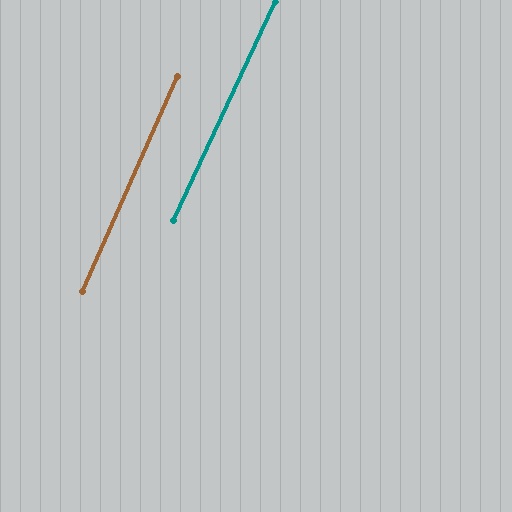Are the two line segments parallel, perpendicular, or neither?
Parallel — their directions differ by only 1.1°.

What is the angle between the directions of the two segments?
Approximately 1 degree.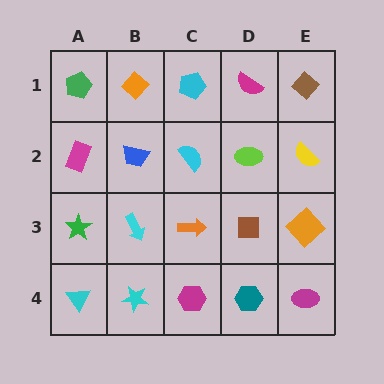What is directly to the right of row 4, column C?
A teal hexagon.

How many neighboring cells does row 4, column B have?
3.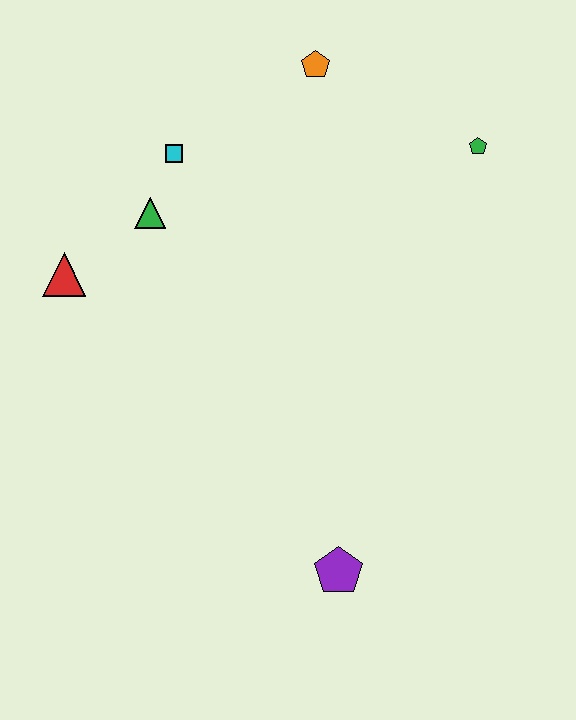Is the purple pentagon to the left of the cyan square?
No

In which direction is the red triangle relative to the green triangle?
The red triangle is to the left of the green triangle.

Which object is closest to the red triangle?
The green triangle is closest to the red triangle.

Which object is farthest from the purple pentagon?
The orange pentagon is farthest from the purple pentagon.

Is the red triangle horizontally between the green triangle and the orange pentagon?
No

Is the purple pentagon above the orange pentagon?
No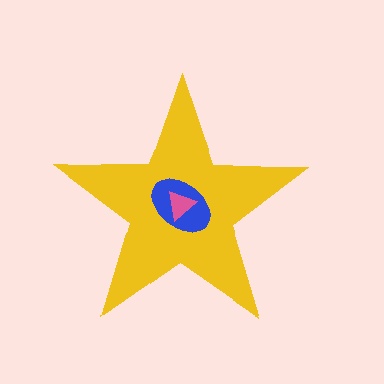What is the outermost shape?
The yellow star.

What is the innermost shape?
The pink triangle.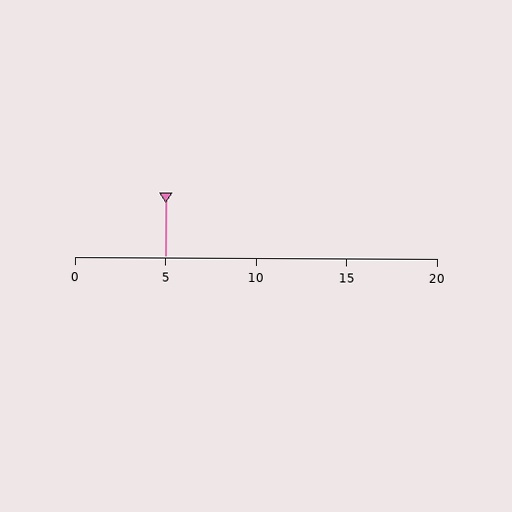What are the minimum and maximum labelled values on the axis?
The axis runs from 0 to 20.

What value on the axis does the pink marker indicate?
The marker indicates approximately 5.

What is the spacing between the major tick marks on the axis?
The major ticks are spaced 5 apart.